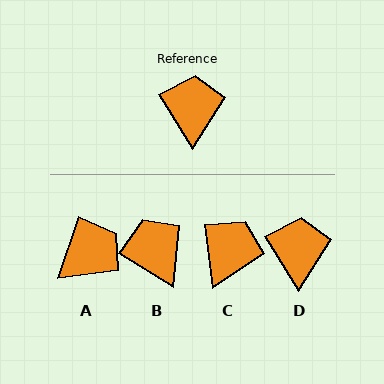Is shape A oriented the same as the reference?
No, it is off by about 51 degrees.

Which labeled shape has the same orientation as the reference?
D.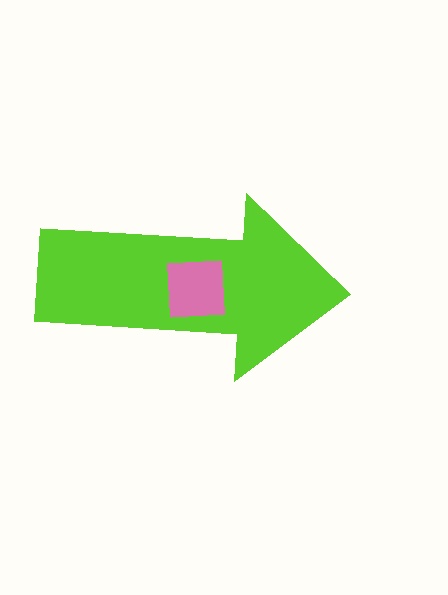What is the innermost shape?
The pink square.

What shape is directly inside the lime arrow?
The pink square.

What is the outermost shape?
The lime arrow.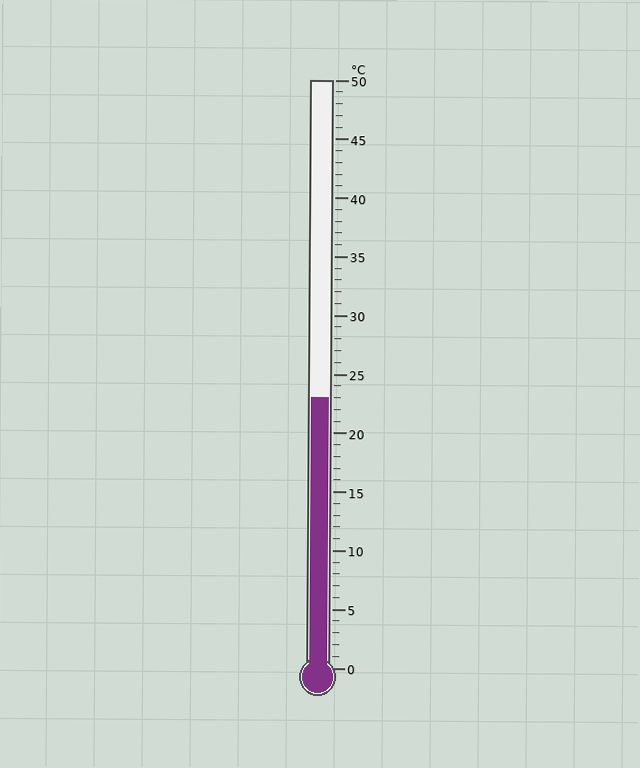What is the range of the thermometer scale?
The thermometer scale ranges from 0°C to 50°C.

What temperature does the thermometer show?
The thermometer shows approximately 23°C.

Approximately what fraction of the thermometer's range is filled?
The thermometer is filled to approximately 45% of its range.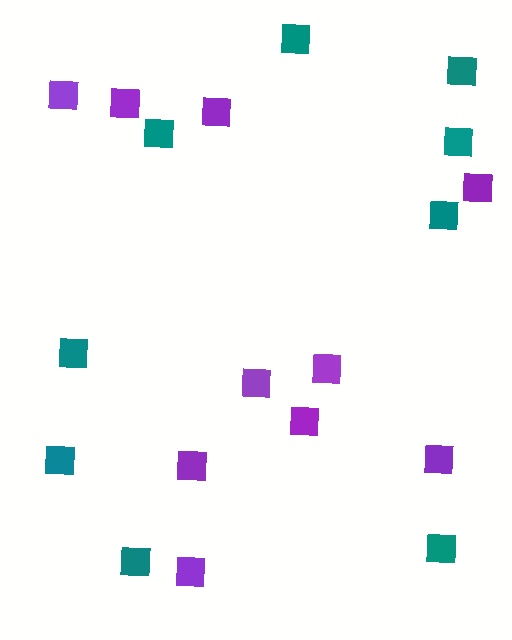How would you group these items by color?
There are 2 groups: one group of teal squares (9) and one group of purple squares (10).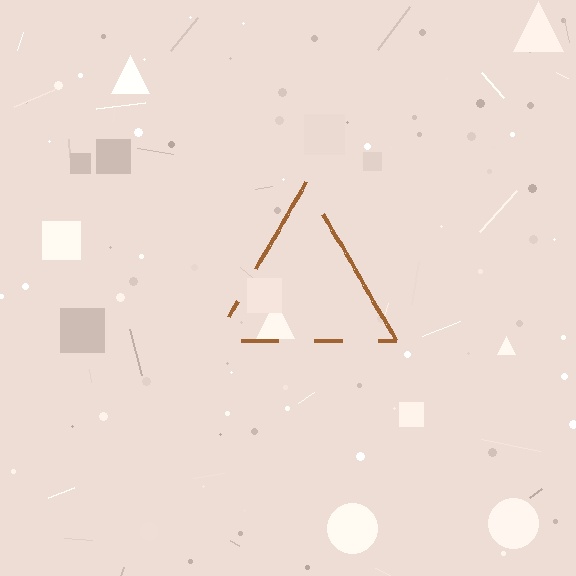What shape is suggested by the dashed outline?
The dashed outline suggests a triangle.